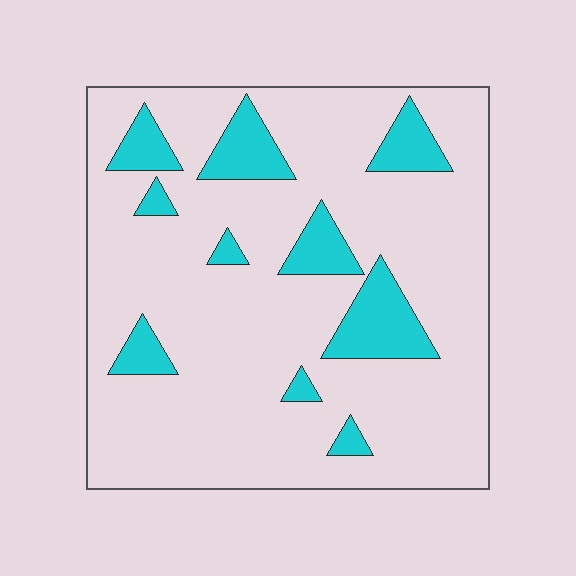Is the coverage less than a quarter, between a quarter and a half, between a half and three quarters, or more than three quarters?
Less than a quarter.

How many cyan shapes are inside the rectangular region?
10.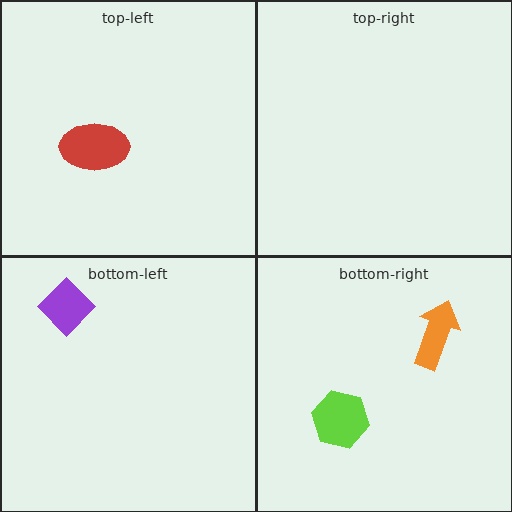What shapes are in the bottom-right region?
The lime hexagon, the orange arrow.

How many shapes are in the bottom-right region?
2.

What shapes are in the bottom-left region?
The purple diamond.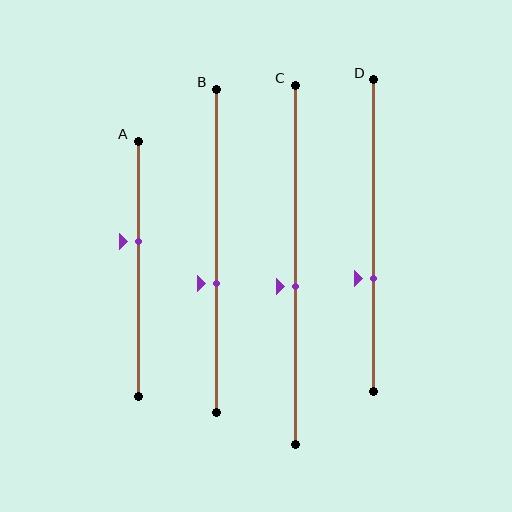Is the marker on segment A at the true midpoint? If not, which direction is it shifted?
No, the marker on segment A is shifted upward by about 11% of the segment length.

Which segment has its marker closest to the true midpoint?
Segment C has its marker closest to the true midpoint.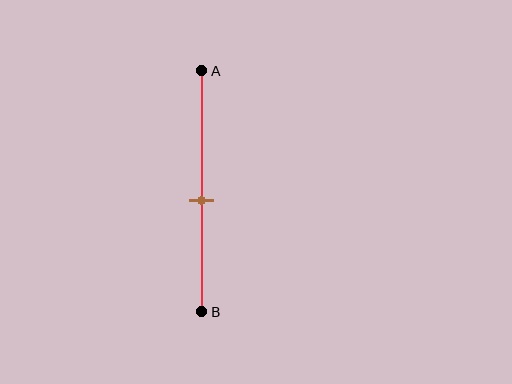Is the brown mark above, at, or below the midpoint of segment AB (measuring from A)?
The brown mark is below the midpoint of segment AB.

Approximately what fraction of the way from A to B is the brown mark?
The brown mark is approximately 55% of the way from A to B.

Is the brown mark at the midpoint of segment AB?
No, the mark is at about 55% from A, not at the 50% midpoint.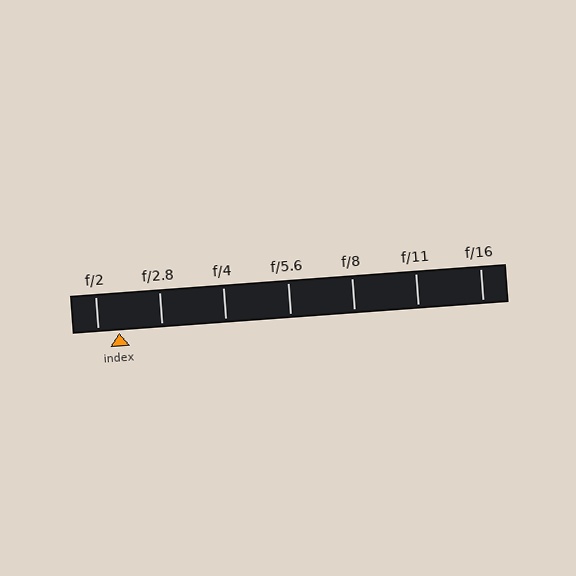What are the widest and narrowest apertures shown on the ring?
The widest aperture shown is f/2 and the narrowest is f/16.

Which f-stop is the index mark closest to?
The index mark is closest to f/2.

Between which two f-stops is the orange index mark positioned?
The index mark is between f/2 and f/2.8.